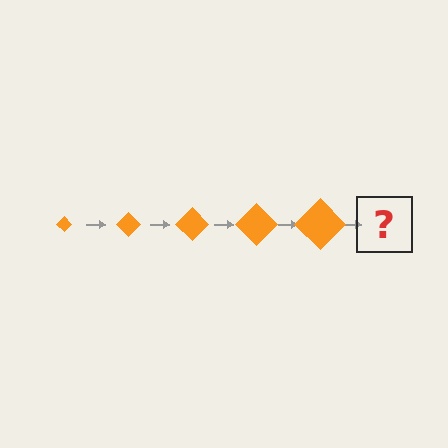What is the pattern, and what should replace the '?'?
The pattern is that the diamond gets progressively larger each step. The '?' should be an orange diamond, larger than the previous one.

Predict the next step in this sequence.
The next step is an orange diamond, larger than the previous one.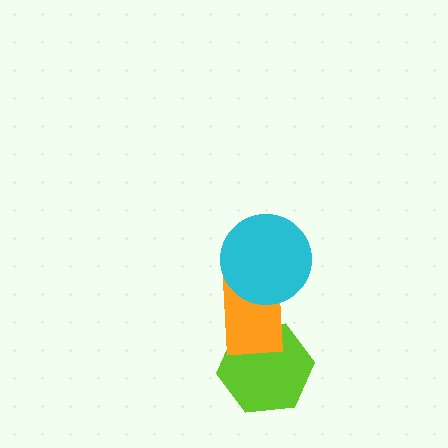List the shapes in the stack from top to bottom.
From top to bottom: the cyan circle, the orange rectangle, the lime hexagon.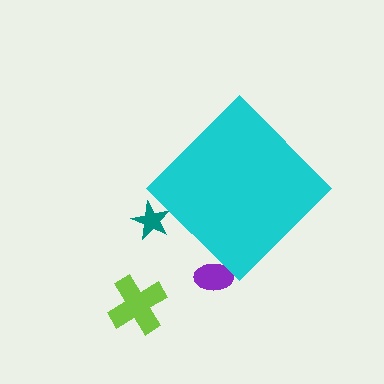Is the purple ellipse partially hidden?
Yes, the purple ellipse is partially hidden behind the cyan diamond.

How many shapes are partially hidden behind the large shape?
2 shapes are partially hidden.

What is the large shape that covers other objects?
A cyan diamond.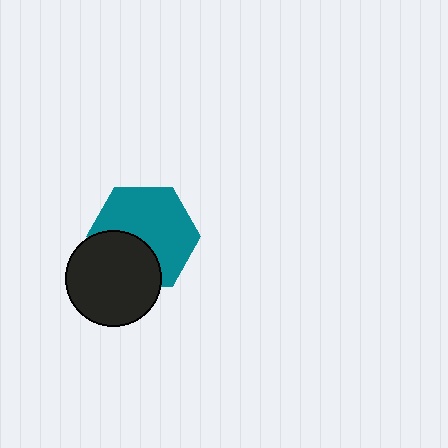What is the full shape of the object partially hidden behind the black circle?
The partially hidden object is a teal hexagon.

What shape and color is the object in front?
The object in front is a black circle.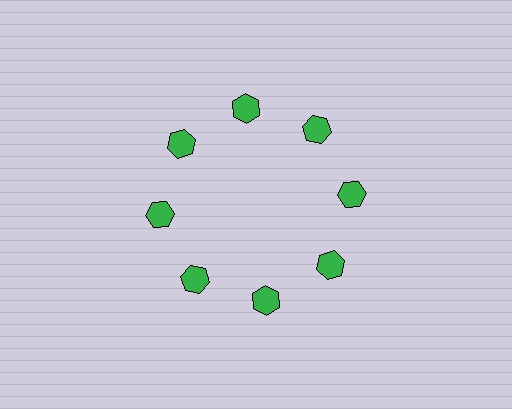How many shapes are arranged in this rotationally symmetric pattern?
There are 8 shapes, arranged in 8 groups of 1.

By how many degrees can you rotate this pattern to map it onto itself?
The pattern maps onto itself every 45 degrees of rotation.